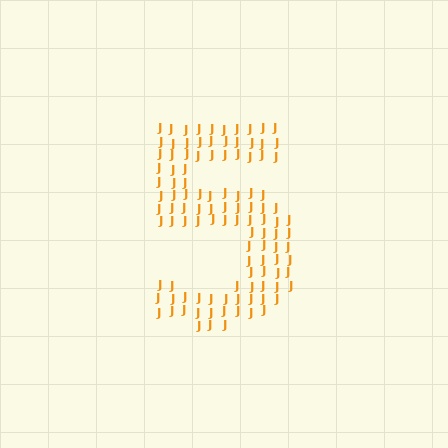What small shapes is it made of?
It is made of small letter J's.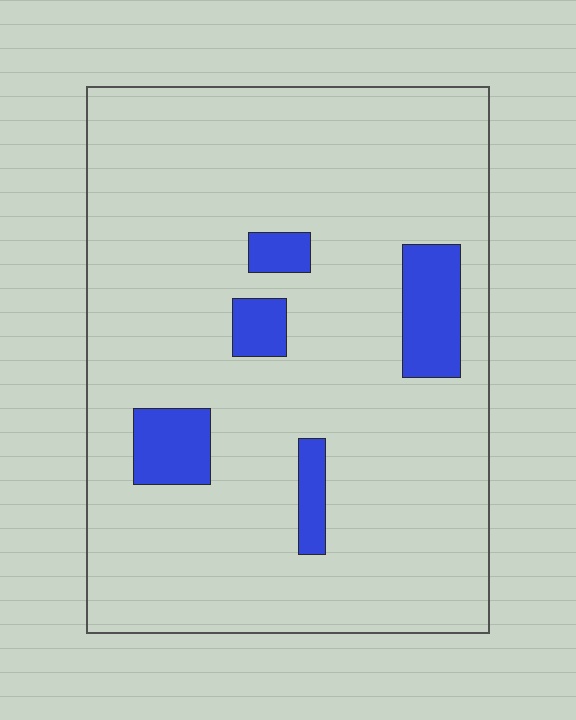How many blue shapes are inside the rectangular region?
5.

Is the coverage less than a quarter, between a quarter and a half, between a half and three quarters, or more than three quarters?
Less than a quarter.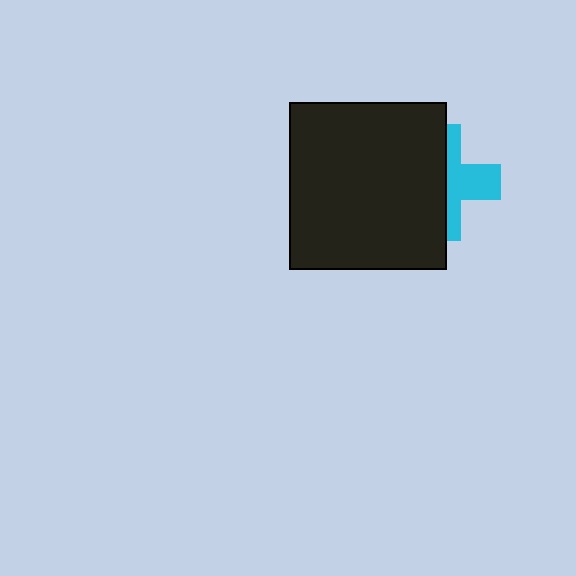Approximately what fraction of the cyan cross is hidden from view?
Roughly 57% of the cyan cross is hidden behind the black rectangle.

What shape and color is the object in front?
The object in front is a black rectangle.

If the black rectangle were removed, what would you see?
You would see the complete cyan cross.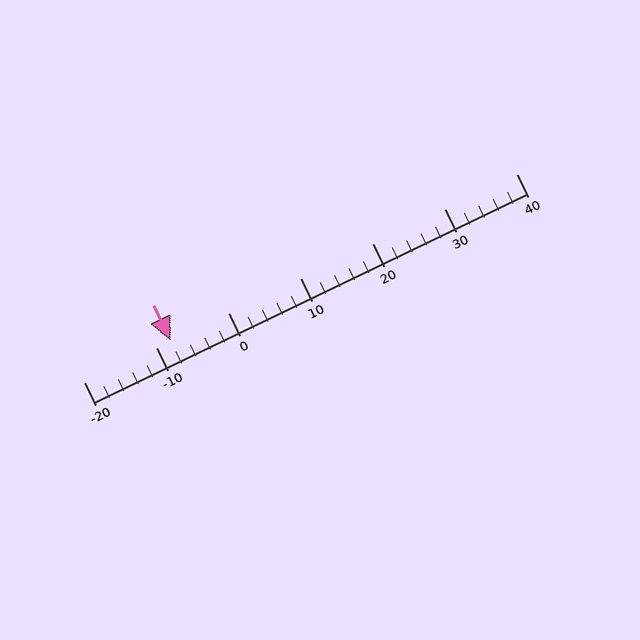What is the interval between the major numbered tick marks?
The major tick marks are spaced 10 units apart.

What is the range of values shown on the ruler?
The ruler shows values from -20 to 40.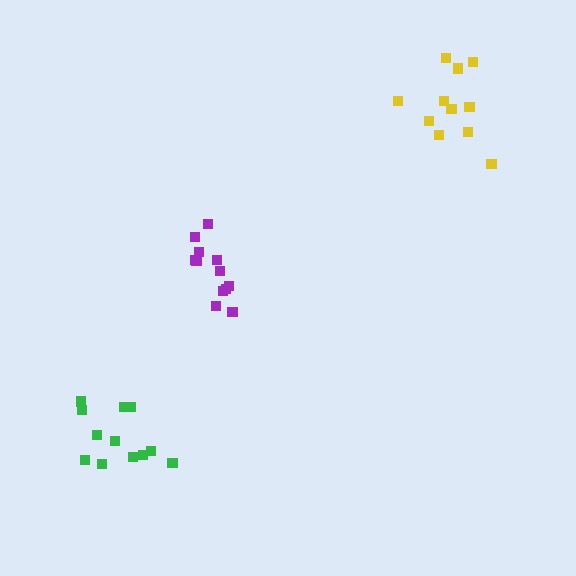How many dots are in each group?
Group 1: 12 dots, Group 2: 11 dots, Group 3: 12 dots (35 total).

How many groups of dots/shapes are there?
There are 3 groups.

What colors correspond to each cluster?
The clusters are colored: purple, yellow, green.